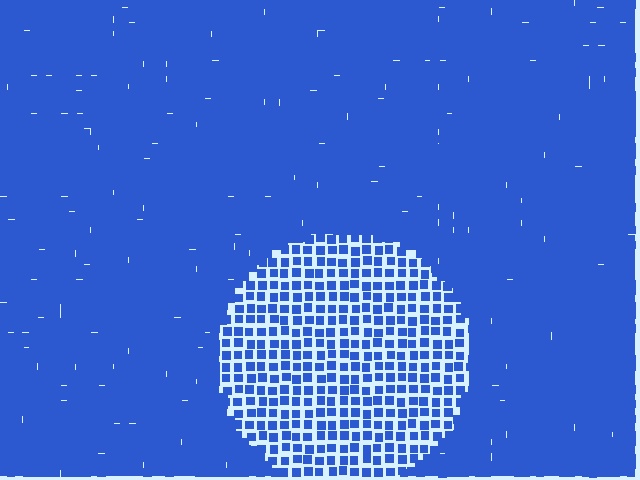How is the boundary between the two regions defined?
The boundary is defined by a change in element density (approximately 2.4x ratio). All elements are the same color, size, and shape.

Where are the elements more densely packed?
The elements are more densely packed outside the circle boundary.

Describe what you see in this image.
The image contains small blue elements arranged at two different densities. A circle-shaped region is visible where the elements are less densely packed than the surrounding area.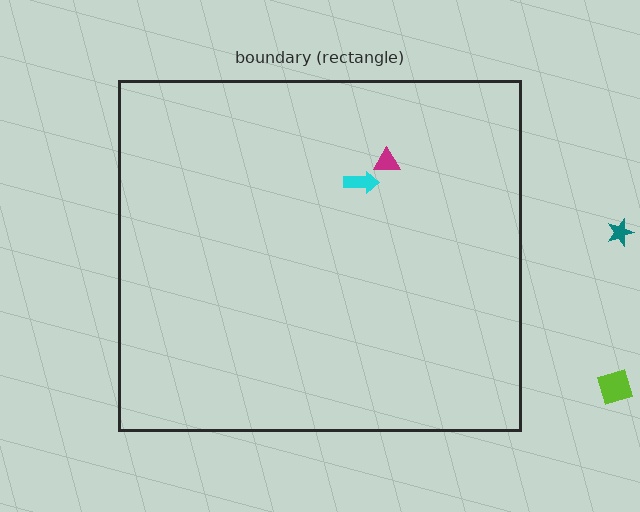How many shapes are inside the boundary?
2 inside, 2 outside.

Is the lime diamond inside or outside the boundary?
Outside.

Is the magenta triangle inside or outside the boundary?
Inside.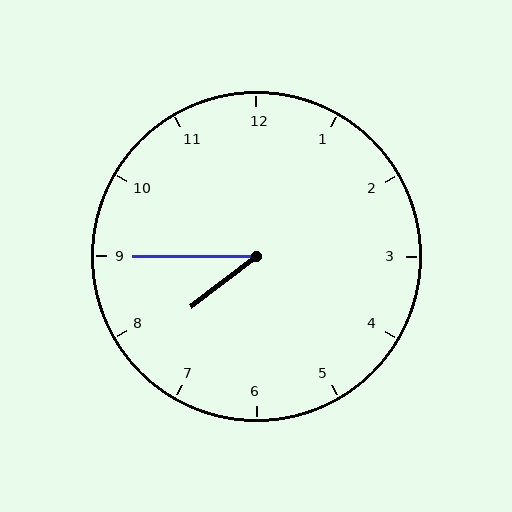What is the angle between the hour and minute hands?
Approximately 38 degrees.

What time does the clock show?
7:45.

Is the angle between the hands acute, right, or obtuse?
It is acute.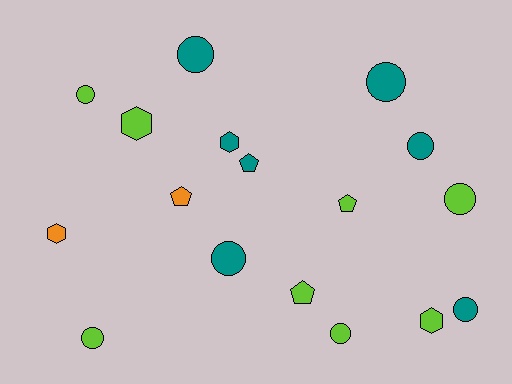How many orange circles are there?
There are no orange circles.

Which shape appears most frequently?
Circle, with 9 objects.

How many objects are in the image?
There are 17 objects.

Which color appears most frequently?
Lime, with 8 objects.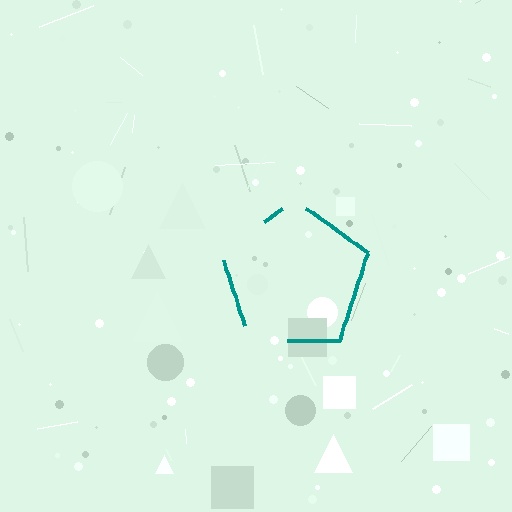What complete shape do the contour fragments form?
The contour fragments form a pentagon.